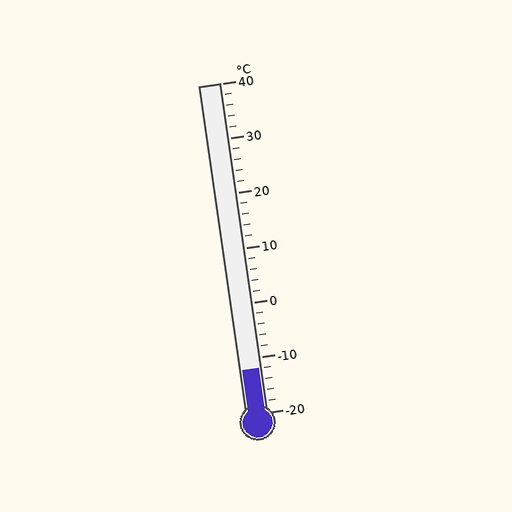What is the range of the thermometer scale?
The thermometer scale ranges from -20°C to 40°C.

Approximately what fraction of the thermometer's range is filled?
The thermometer is filled to approximately 15% of its range.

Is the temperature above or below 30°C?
The temperature is below 30°C.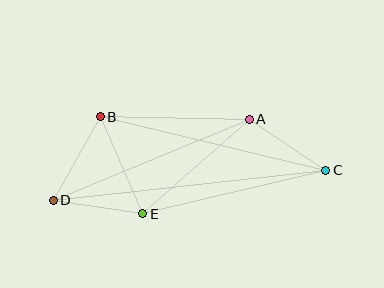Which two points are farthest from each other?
Points C and D are farthest from each other.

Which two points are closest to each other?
Points D and E are closest to each other.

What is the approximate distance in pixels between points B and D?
The distance between B and D is approximately 96 pixels.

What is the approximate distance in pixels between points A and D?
The distance between A and D is approximately 212 pixels.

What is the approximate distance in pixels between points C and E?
The distance between C and E is approximately 188 pixels.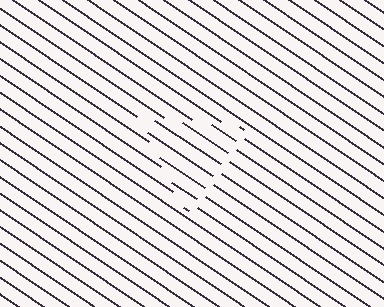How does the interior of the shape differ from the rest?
The interior of the shape contains the same grating, shifted by half a period — the contour is defined by the phase discontinuity where line-ends from the inner and outer gratings abut.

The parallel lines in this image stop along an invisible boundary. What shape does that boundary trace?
An illusory triangle. The interior of the shape contains the same grating, shifted by half a period — the contour is defined by the phase discontinuity where line-ends from the inner and outer gratings abut.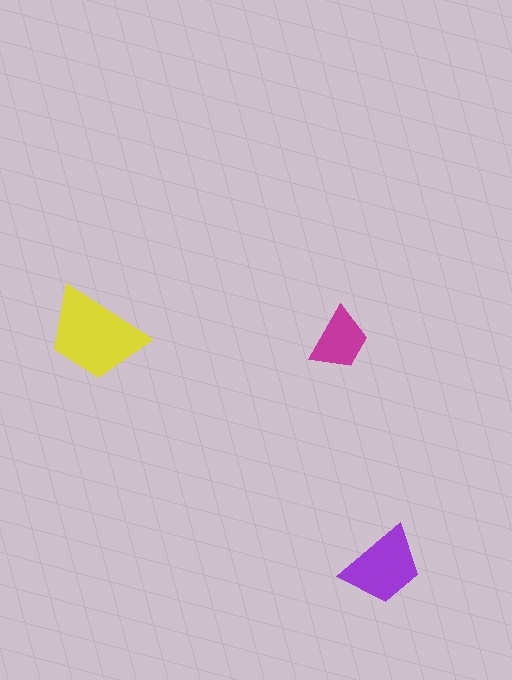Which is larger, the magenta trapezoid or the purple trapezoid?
The purple one.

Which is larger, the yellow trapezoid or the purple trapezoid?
The yellow one.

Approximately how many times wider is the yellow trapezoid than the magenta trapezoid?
About 1.5 times wider.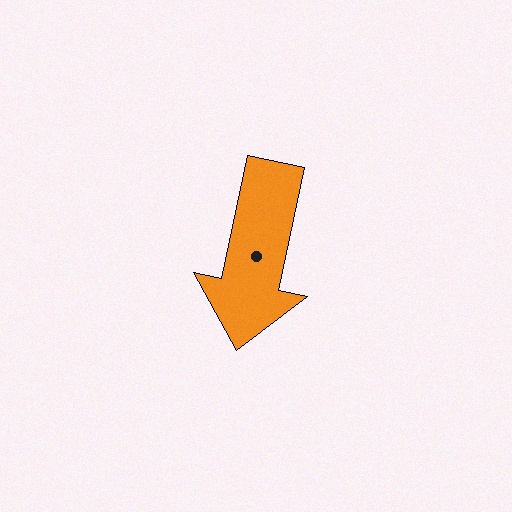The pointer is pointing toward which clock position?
Roughly 6 o'clock.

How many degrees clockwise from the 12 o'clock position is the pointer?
Approximately 192 degrees.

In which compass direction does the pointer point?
South.